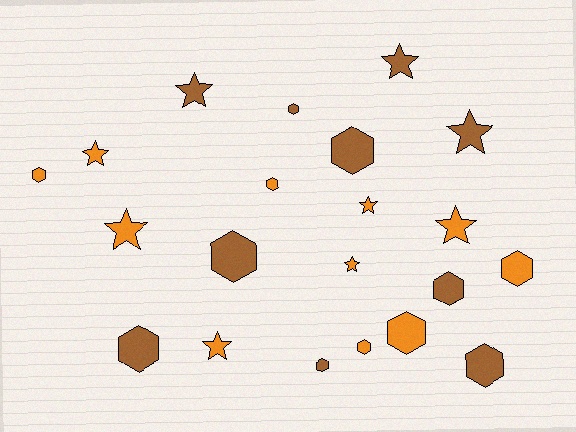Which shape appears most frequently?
Hexagon, with 12 objects.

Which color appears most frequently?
Orange, with 11 objects.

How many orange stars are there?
There are 6 orange stars.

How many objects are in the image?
There are 21 objects.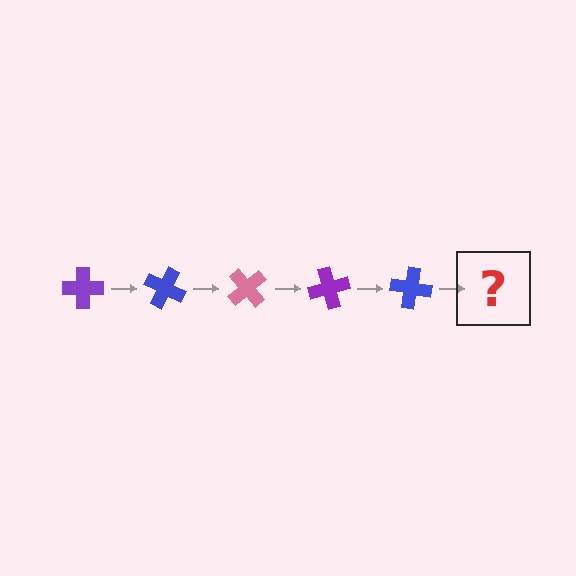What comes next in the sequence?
The next element should be a pink cross, rotated 125 degrees from the start.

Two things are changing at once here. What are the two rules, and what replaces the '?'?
The two rules are that it rotates 25 degrees each step and the color cycles through purple, blue, and pink. The '?' should be a pink cross, rotated 125 degrees from the start.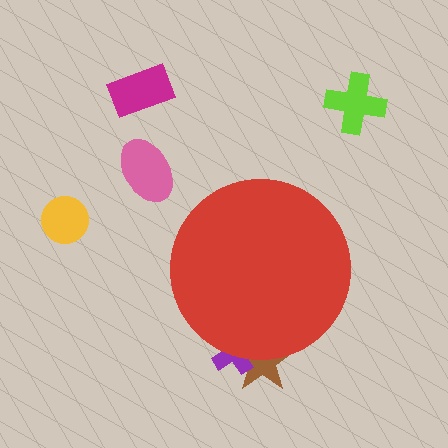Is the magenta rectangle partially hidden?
No, the magenta rectangle is fully visible.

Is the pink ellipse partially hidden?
No, the pink ellipse is fully visible.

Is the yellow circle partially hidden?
No, the yellow circle is fully visible.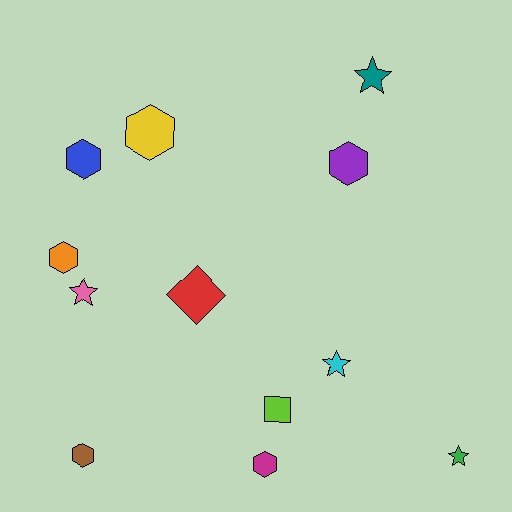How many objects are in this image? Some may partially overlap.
There are 12 objects.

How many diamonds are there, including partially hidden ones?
There is 1 diamond.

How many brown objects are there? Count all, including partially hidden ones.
There is 1 brown object.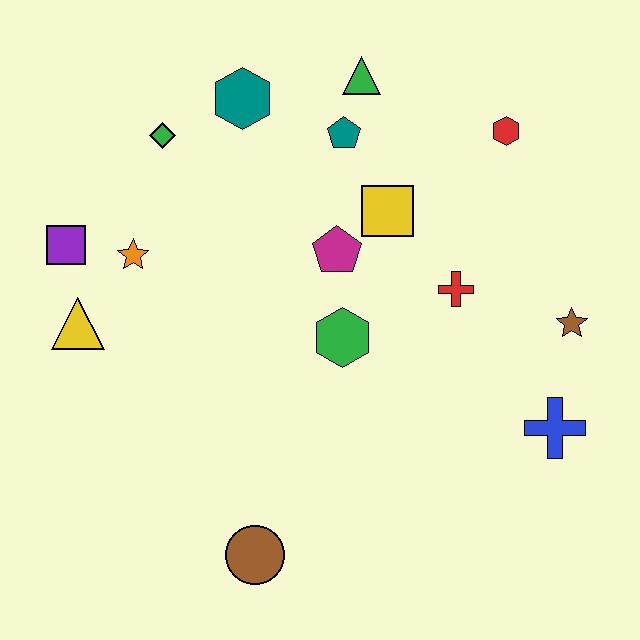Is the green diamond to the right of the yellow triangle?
Yes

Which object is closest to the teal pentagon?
The green triangle is closest to the teal pentagon.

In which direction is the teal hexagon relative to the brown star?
The teal hexagon is to the left of the brown star.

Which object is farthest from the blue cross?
The purple square is farthest from the blue cross.